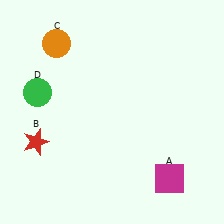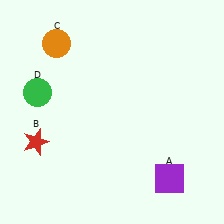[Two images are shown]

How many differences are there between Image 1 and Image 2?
There is 1 difference between the two images.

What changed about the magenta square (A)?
In Image 1, A is magenta. In Image 2, it changed to purple.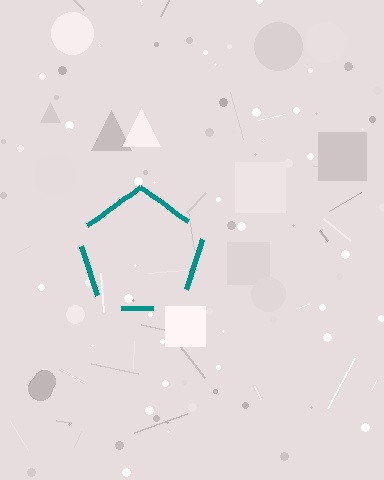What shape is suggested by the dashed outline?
The dashed outline suggests a pentagon.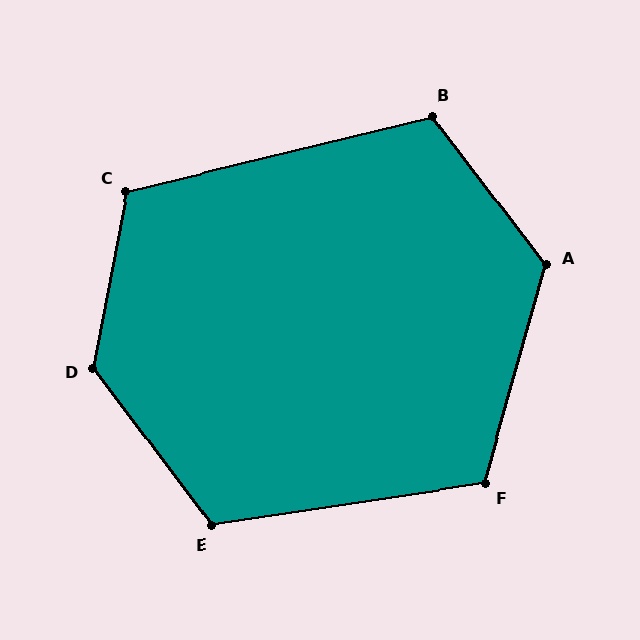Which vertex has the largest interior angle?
D, at approximately 132 degrees.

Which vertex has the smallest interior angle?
B, at approximately 114 degrees.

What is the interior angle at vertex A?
Approximately 127 degrees (obtuse).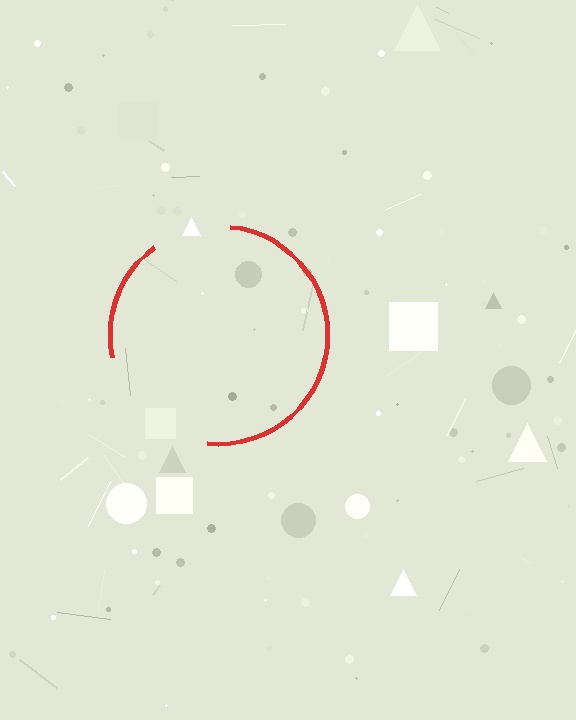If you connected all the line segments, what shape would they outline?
They would outline a circle.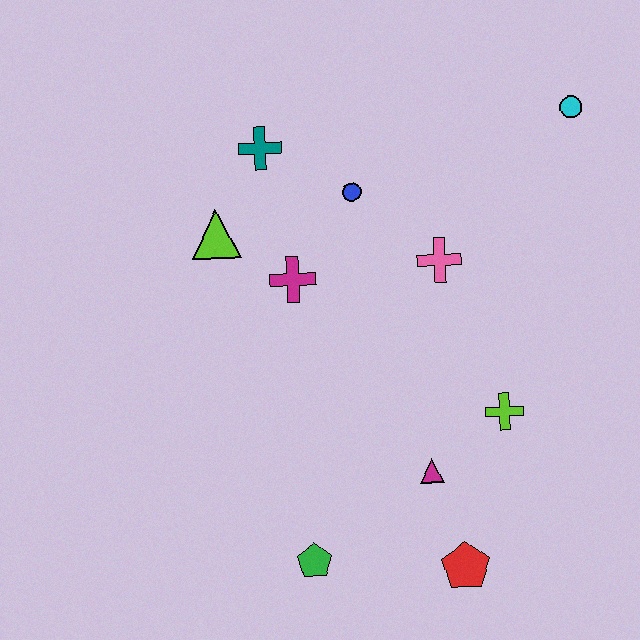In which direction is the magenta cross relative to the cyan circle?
The magenta cross is to the left of the cyan circle.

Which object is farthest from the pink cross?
The green pentagon is farthest from the pink cross.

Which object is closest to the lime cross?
The magenta triangle is closest to the lime cross.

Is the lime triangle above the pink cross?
Yes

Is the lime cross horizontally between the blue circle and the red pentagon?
No